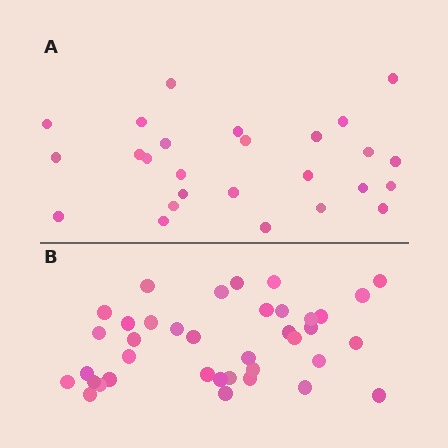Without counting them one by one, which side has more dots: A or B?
Region B (the bottom region) has more dots.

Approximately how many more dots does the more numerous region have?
Region B has roughly 12 or so more dots than region A.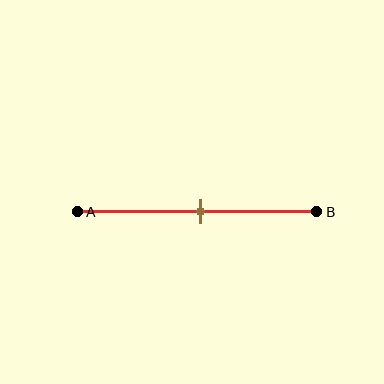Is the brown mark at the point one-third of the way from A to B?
No, the mark is at about 50% from A, not at the 33% one-third point.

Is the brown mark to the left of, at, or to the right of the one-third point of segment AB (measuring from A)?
The brown mark is to the right of the one-third point of segment AB.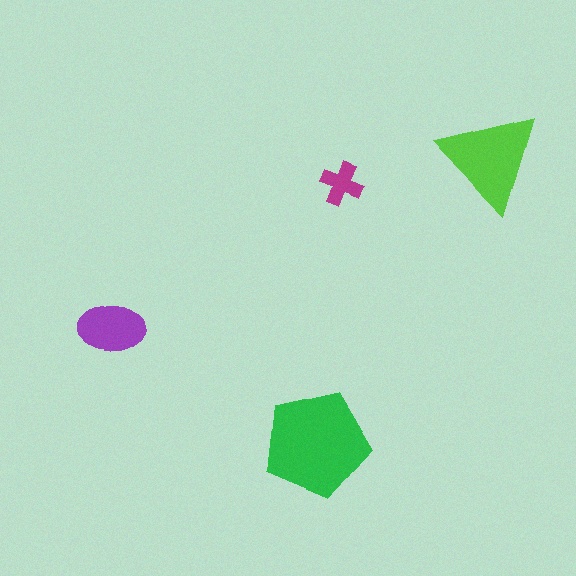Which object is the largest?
The green pentagon.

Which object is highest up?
The lime triangle is topmost.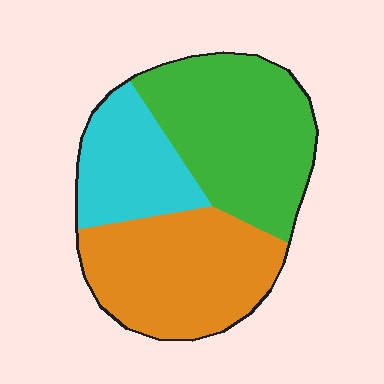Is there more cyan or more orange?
Orange.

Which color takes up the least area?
Cyan, at roughly 20%.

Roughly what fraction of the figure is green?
Green takes up about two fifths (2/5) of the figure.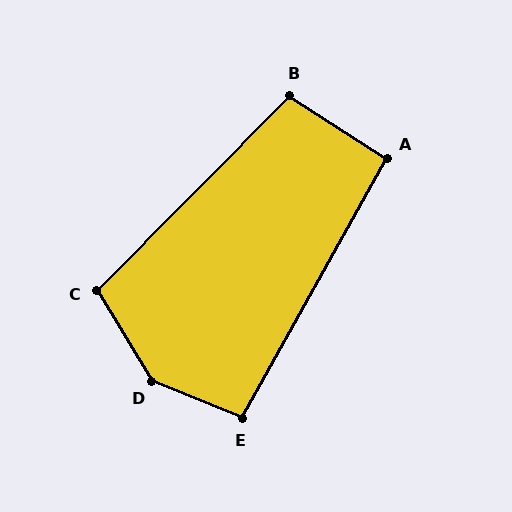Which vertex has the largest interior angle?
D, at approximately 143 degrees.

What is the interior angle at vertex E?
Approximately 97 degrees (obtuse).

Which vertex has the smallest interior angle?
A, at approximately 94 degrees.